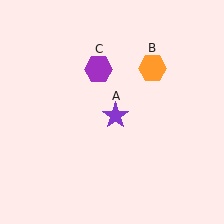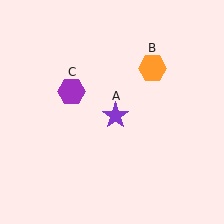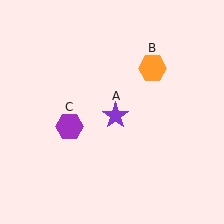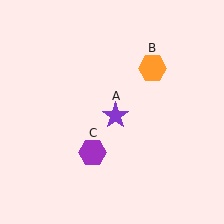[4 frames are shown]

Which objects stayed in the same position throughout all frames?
Purple star (object A) and orange hexagon (object B) remained stationary.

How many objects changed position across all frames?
1 object changed position: purple hexagon (object C).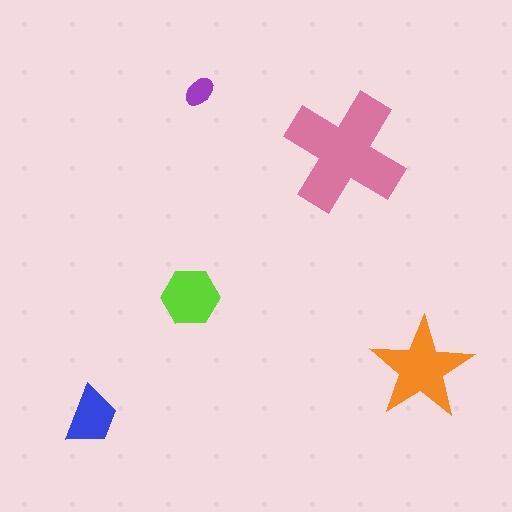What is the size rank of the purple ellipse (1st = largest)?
5th.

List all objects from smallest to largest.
The purple ellipse, the blue trapezoid, the lime hexagon, the orange star, the pink cross.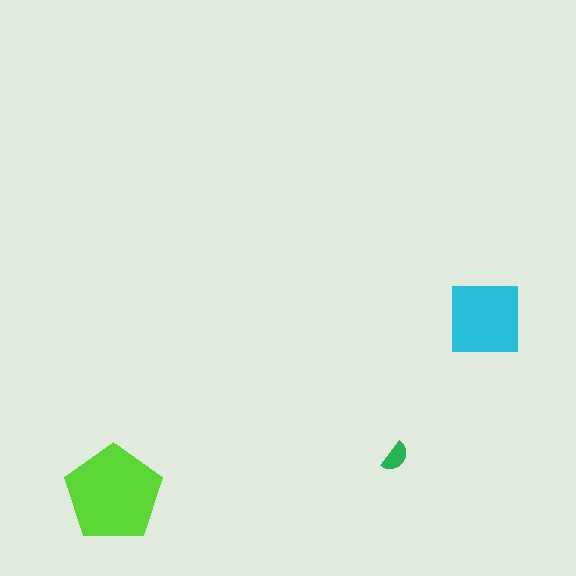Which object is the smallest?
The green semicircle.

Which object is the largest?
The lime pentagon.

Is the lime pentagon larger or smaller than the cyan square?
Larger.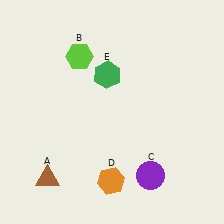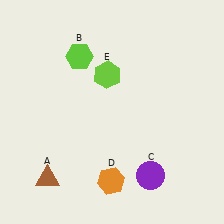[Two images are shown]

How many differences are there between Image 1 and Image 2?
There is 1 difference between the two images.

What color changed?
The hexagon (E) changed from green in Image 1 to lime in Image 2.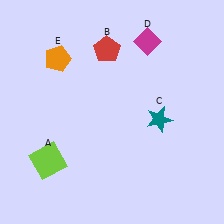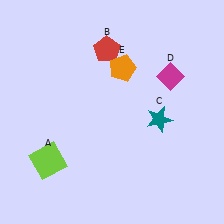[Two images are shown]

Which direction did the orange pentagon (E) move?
The orange pentagon (E) moved right.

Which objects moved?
The objects that moved are: the magenta diamond (D), the orange pentagon (E).